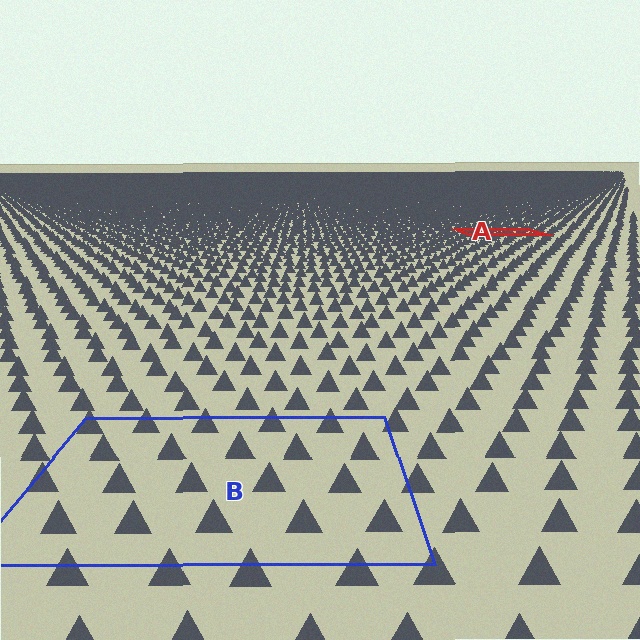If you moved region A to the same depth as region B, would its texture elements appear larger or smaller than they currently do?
They would appear larger. At a closer depth, the same texture elements are projected at a bigger on-screen size.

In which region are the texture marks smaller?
The texture marks are smaller in region A, because it is farther away.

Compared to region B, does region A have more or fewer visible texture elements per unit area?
Region A has more texture elements per unit area — they are packed more densely because it is farther away.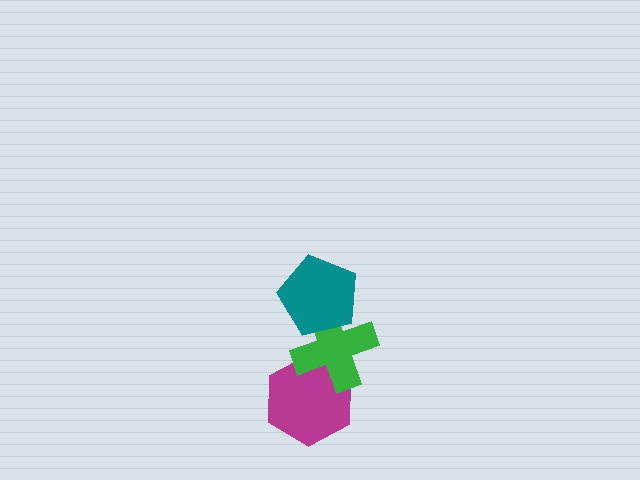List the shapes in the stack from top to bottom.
From top to bottom: the teal pentagon, the green cross, the magenta hexagon.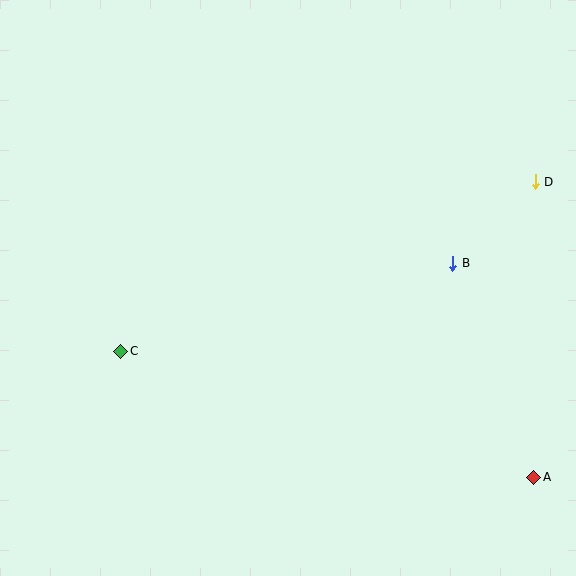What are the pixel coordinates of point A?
Point A is at (533, 477).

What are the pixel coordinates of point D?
Point D is at (535, 182).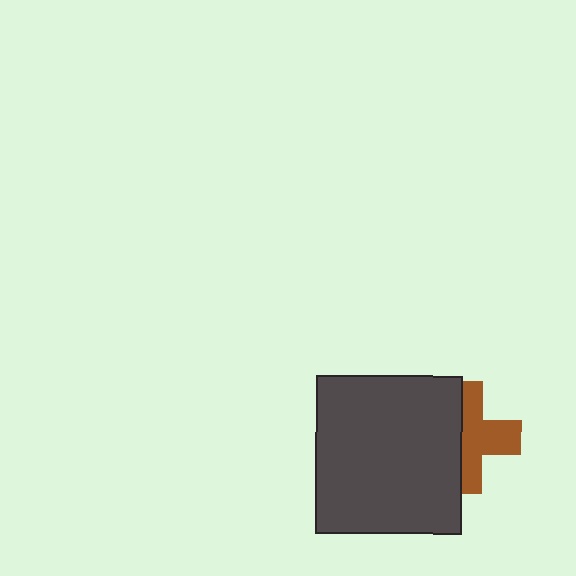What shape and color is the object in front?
The object in front is a dark gray rectangle.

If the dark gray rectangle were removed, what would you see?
You would see the complete brown cross.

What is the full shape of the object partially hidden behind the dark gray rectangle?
The partially hidden object is a brown cross.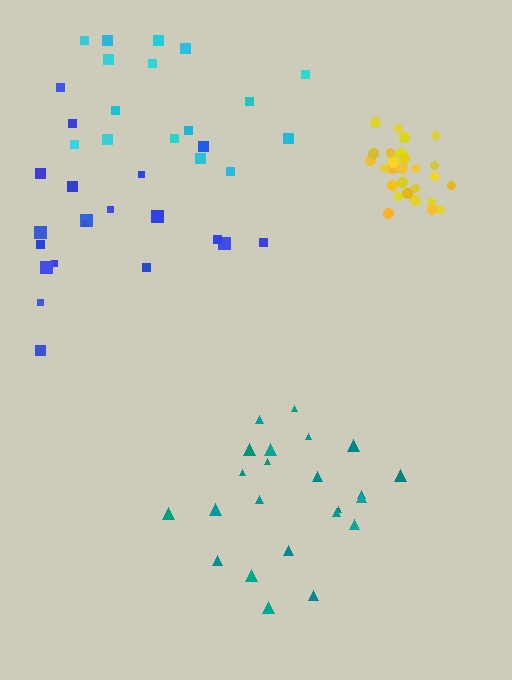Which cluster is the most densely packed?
Yellow.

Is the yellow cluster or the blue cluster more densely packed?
Yellow.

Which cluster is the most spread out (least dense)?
Blue.